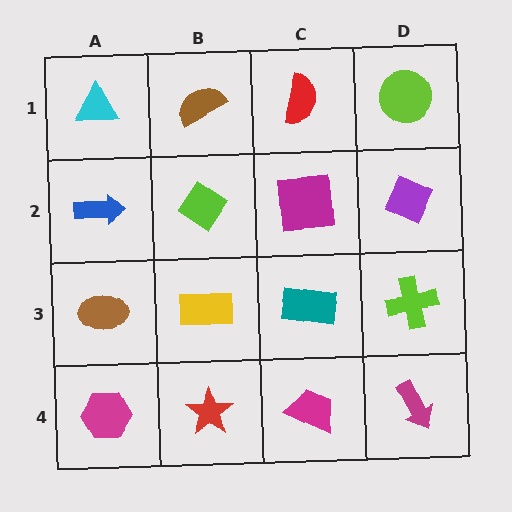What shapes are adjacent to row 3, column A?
A blue arrow (row 2, column A), a magenta hexagon (row 4, column A), a yellow rectangle (row 3, column B).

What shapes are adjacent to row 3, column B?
A lime diamond (row 2, column B), a red star (row 4, column B), a brown ellipse (row 3, column A), a teal rectangle (row 3, column C).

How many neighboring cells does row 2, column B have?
4.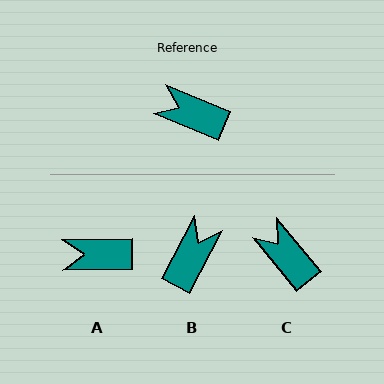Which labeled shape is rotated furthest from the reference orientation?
B, about 96 degrees away.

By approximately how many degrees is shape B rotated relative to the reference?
Approximately 96 degrees clockwise.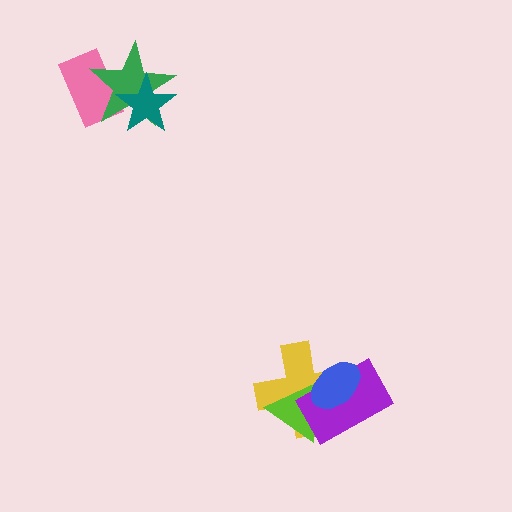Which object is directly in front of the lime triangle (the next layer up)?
The purple rectangle is directly in front of the lime triangle.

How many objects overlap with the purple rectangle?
3 objects overlap with the purple rectangle.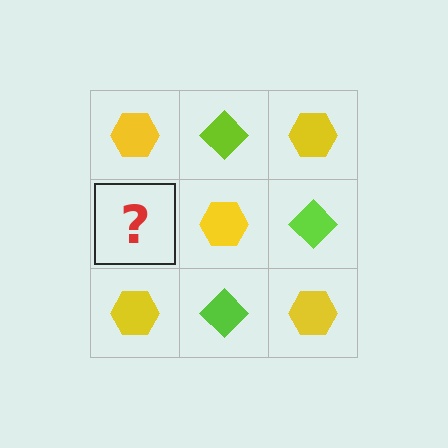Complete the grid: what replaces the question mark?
The question mark should be replaced with a lime diamond.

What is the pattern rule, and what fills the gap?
The rule is that it alternates yellow hexagon and lime diamond in a checkerboard pattern. The gap should be filled with a lime diamond.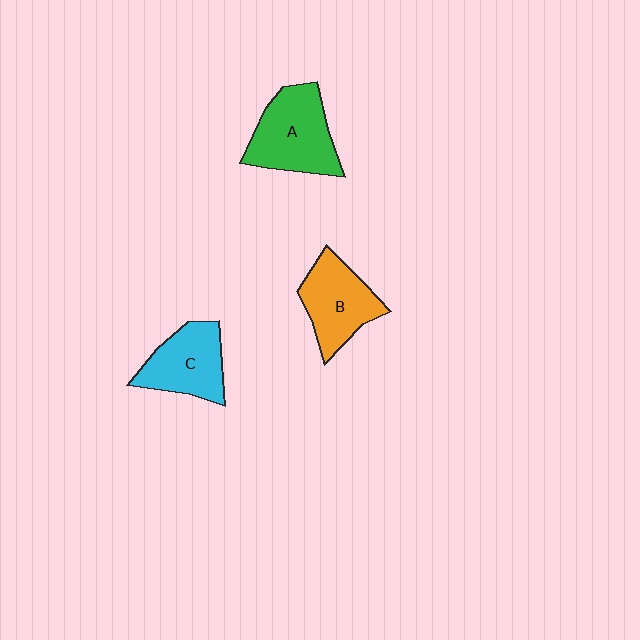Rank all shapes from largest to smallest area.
From largest to smallest: A (green), B (orange), C (cyan).